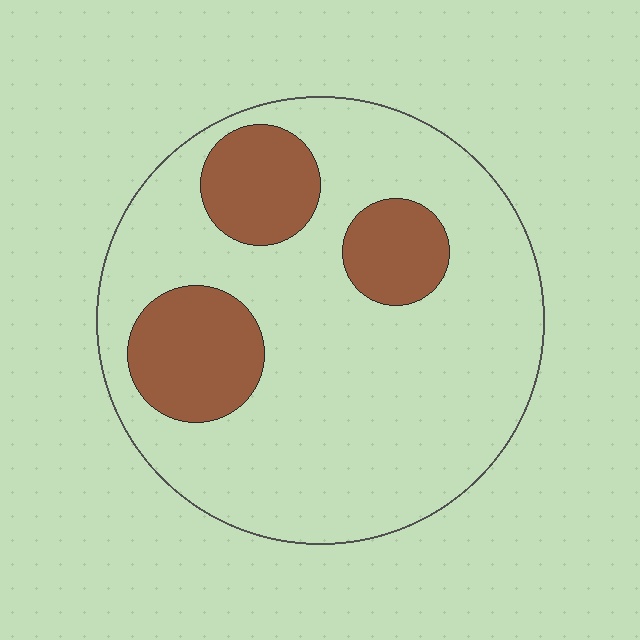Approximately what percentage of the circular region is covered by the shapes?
Approximately 25%.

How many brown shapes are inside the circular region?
3.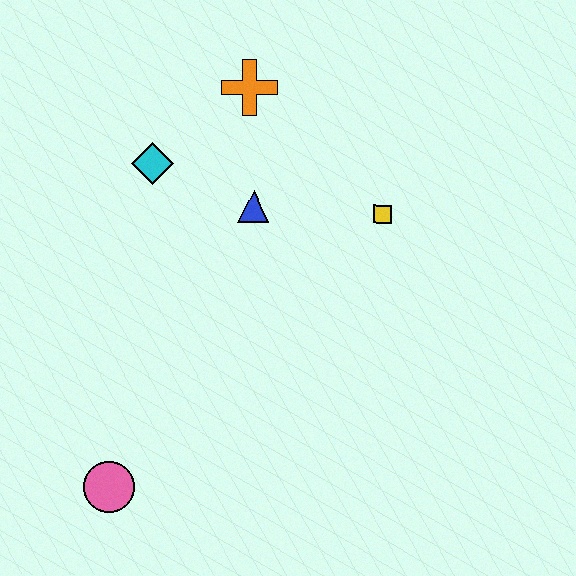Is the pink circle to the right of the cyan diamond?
No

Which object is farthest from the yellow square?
The pink circle is farthest from the yellow square.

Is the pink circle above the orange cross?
No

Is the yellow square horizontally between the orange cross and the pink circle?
No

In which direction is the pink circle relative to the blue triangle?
The pink circle is below the blue triangle.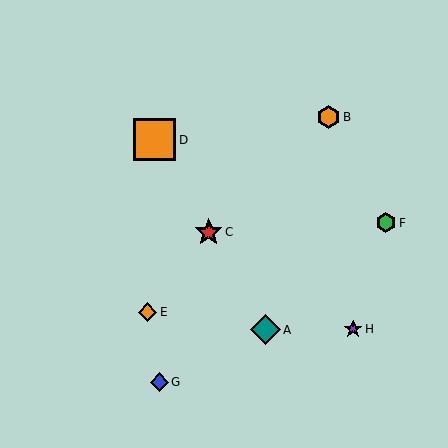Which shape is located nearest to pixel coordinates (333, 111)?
The orange hexagon (labeled B) at (329, 117) is nearest to that location.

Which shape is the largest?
The orange square (labeled D) is the largest.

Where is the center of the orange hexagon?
The center of the orange hexagon is at (329, 117).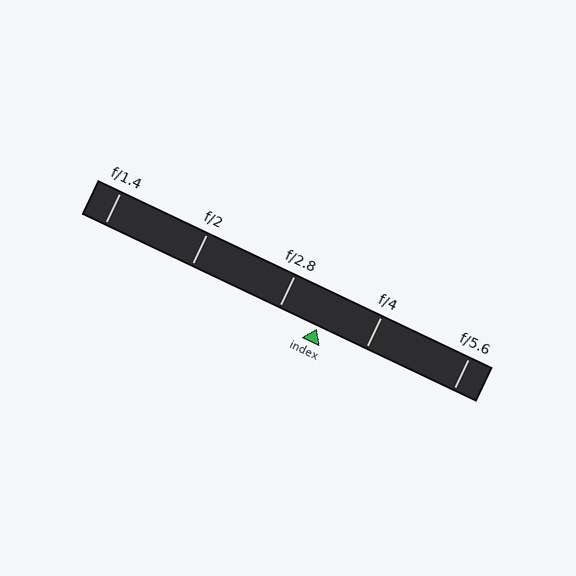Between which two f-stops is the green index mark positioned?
The index mark is between f/2.8 and f/4.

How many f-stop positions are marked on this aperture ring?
There are 5 f-stop positions marked.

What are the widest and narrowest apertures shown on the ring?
The widest aperture shown is f/1.4 and the narrowest is f/5.6.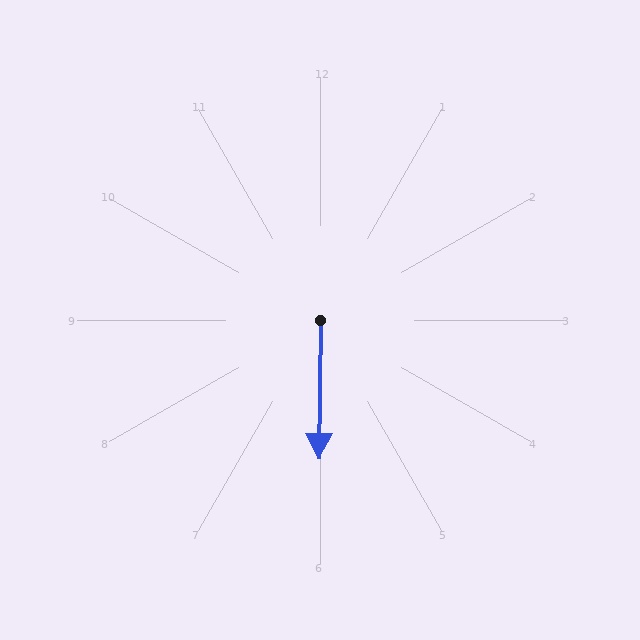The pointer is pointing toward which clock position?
Roughly 6 o'clock.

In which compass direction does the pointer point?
South.